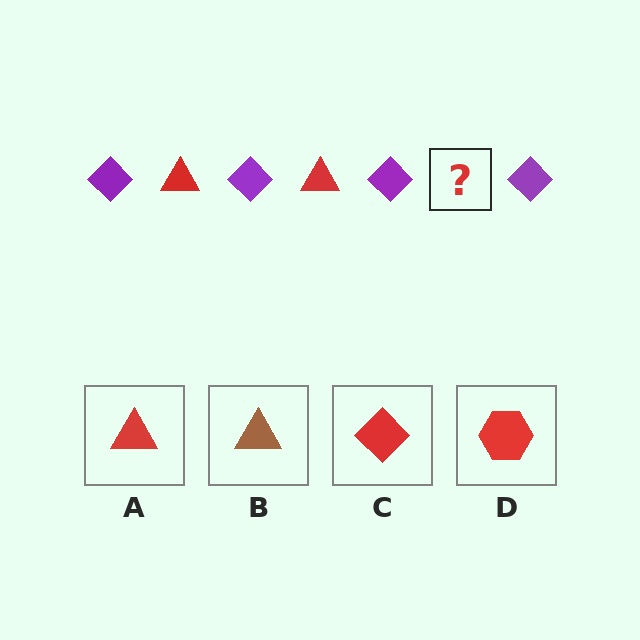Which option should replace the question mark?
Option A.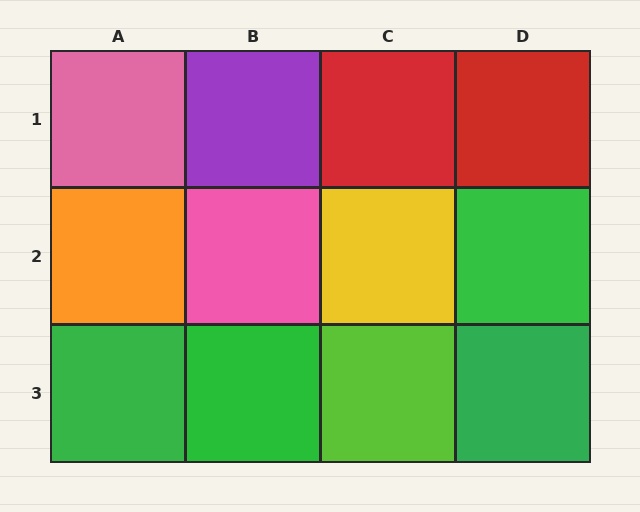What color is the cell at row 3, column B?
Green.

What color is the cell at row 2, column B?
Pink.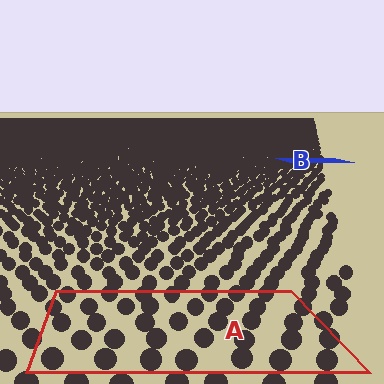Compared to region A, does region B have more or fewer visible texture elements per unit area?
Region B has more texture elements per unit area — they are packed more densely because it is farther away.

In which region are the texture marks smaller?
The texture marks are smaller in region B, because it is farther away.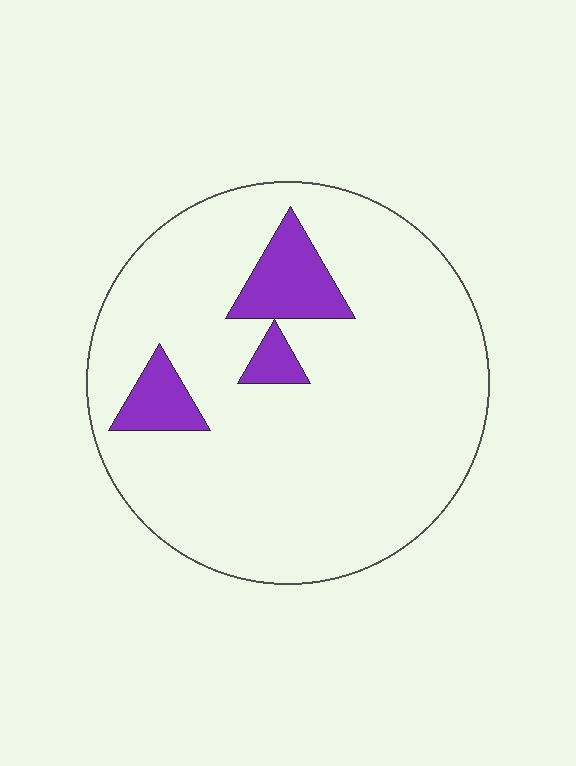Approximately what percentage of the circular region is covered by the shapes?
Approximately 10%.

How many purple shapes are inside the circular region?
3.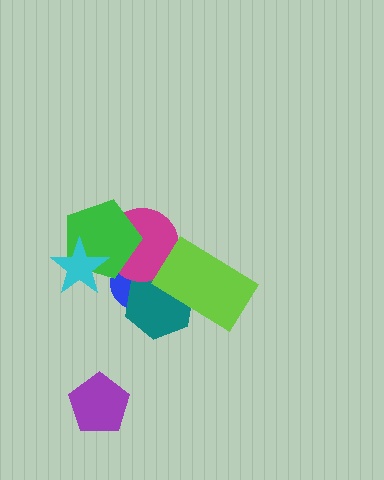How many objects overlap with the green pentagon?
3 objects overlap with the green pentagon.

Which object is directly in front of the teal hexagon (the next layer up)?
The magenta circle is directly in front of the teal hexagon.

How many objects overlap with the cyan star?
1 object overlaps with the cyan star.